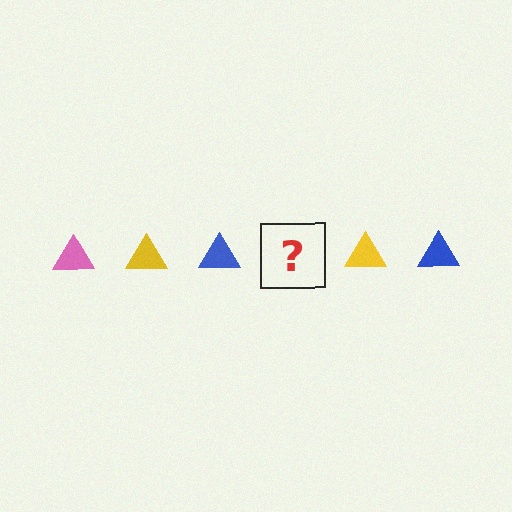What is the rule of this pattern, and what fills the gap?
The rule is that the pattern cycles through pink, yellow, blue triangles. The gap should be filled with a pink triangle.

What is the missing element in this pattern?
The missing element is a pink triangle.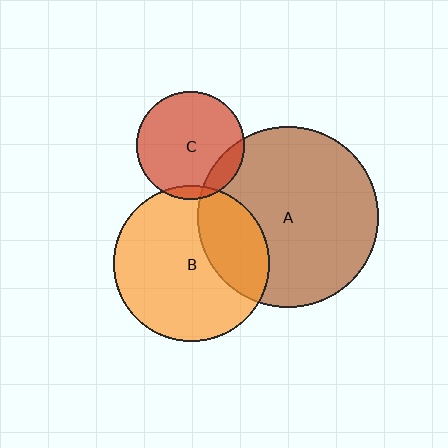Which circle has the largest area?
Circle A (brown).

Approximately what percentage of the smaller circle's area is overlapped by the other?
Approximately 5%.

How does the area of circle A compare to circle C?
Approximately 2.8 times.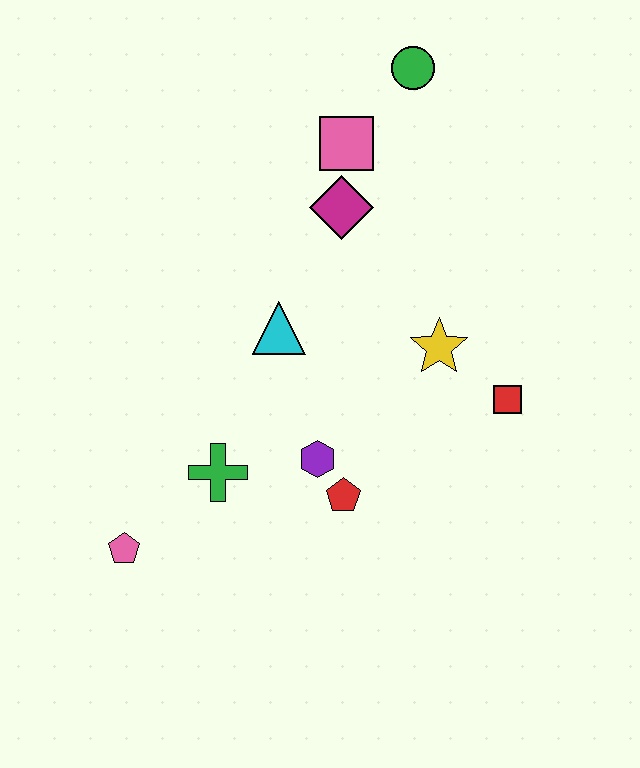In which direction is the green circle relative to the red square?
The green circle is above the red square.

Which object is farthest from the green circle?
The pink pentagon is farthest from the green circle.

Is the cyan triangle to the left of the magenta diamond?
Yes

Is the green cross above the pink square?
No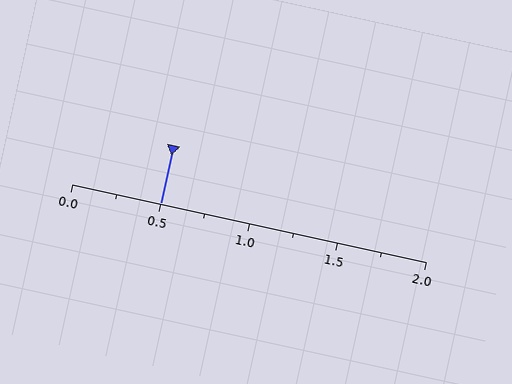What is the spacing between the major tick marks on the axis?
The major ticks are spaced 0.5 apart.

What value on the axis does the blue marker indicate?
The marker indicates approximately 0.5.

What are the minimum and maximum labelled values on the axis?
The axis runs from 0.0 to 2.0.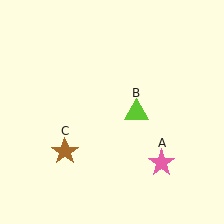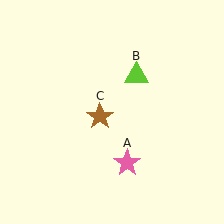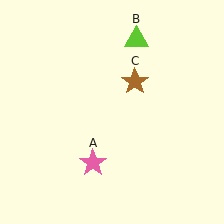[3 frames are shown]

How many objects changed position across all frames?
3 objects changed position: pink star (object A), lime triangle (object B), brown star (object C).